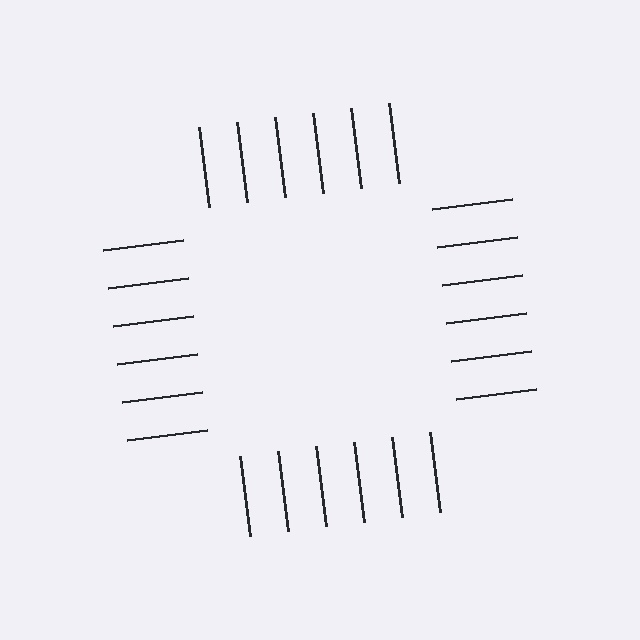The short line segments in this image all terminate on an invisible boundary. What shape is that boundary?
An illusory square — the line segments terminate on its edges but no continuous stroke is drawn.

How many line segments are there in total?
24 — 6 along each of the 4 edges.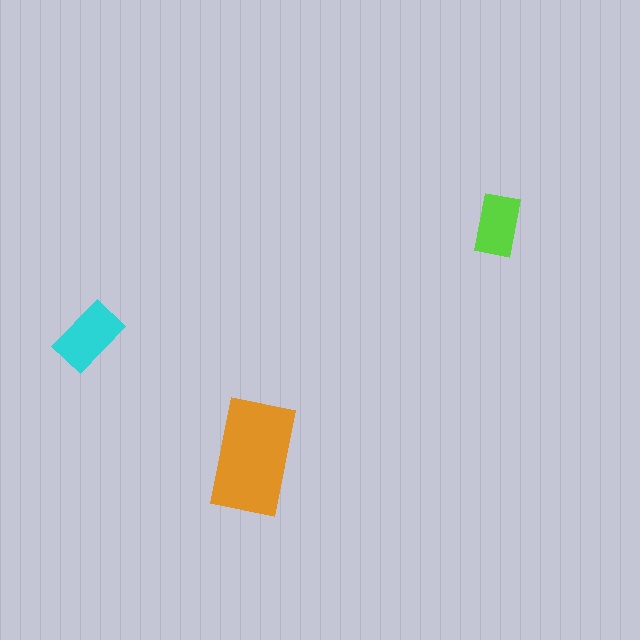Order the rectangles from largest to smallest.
the orange one, the cyan one, the lime one.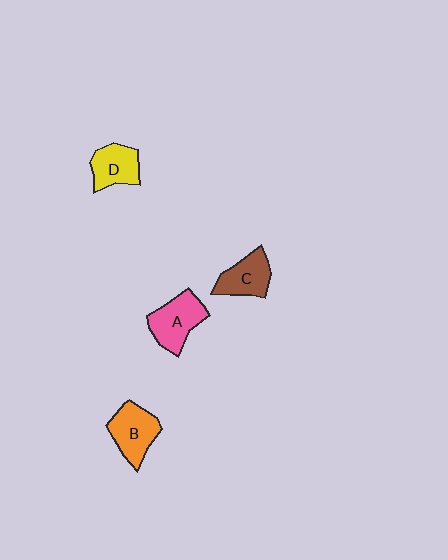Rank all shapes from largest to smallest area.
From largest to smallest: A (pink), B (orange), C (brown), D (yellow).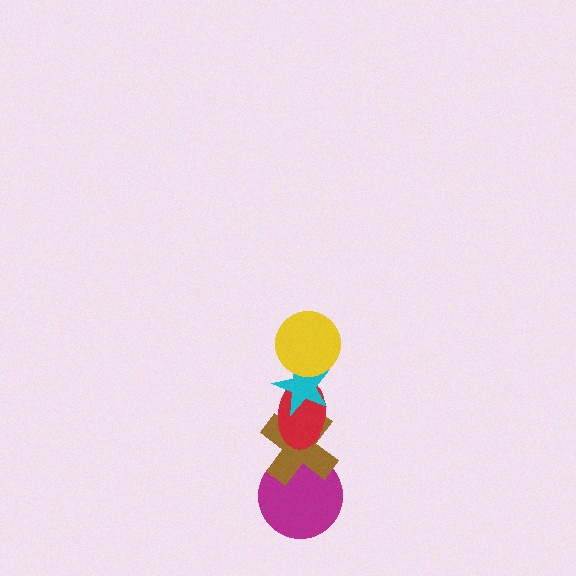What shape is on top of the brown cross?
The red ellipse is on top of the brown cross.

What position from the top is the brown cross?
The brown cross is 4th from the top.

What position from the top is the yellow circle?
The yellow circle is 1st from the top.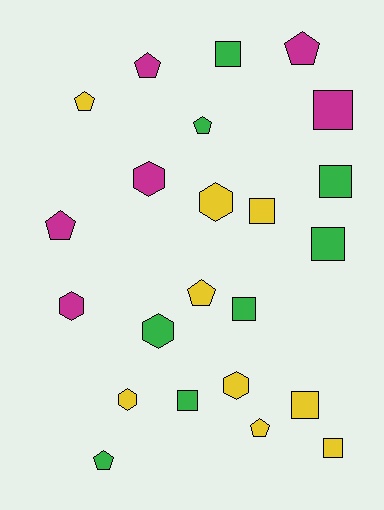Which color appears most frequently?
Yellow, with 9 objects.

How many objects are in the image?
There are 23 objects.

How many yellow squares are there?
There are 3 yellow squares.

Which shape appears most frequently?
Square, with 9 objects.